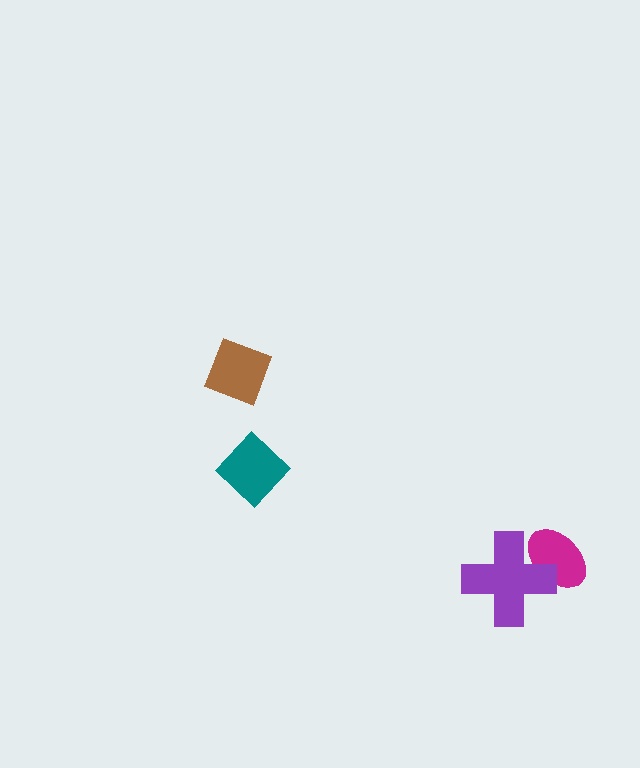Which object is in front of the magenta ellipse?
The purple cross is in front of the magenta ellipse.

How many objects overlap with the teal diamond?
0 objects overlap with the teal diamond.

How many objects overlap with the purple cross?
1 object overlaps with the purple cross.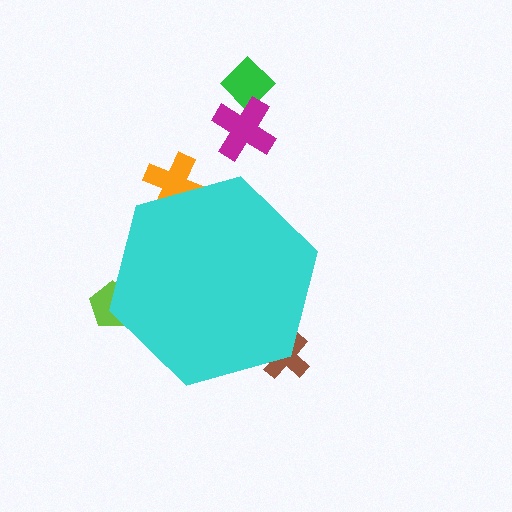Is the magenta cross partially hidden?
No, the magenta cross is fully visible.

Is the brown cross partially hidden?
Yes, the brown cross is partially hidden behind the cyan hexagon.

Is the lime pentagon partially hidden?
Yes, the lime pentagon is partially hidden behind the cyan hexagon.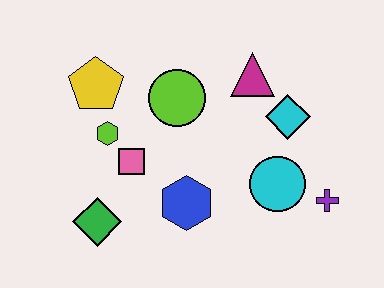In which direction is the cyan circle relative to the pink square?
The cyan circle is to the right of the pink square.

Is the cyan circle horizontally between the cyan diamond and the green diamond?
Yes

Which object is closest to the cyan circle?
The purple cross is closest to the cyan circle.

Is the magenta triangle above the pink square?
Yes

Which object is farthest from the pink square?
The purple cross is farthest from the pink square.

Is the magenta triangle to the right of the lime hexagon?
Yes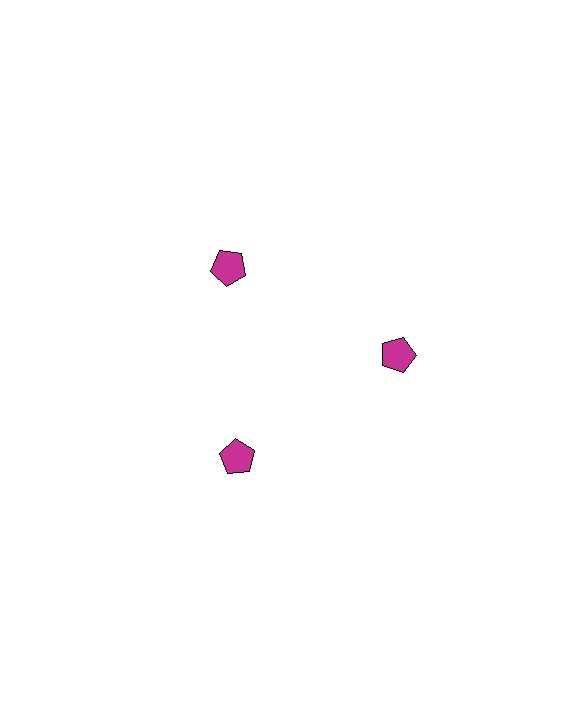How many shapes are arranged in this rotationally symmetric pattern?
There are 3 shapes, arranged in 3 groups of 1.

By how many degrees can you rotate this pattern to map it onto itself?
The pattern maps onto itself every 120 degrees of rotation.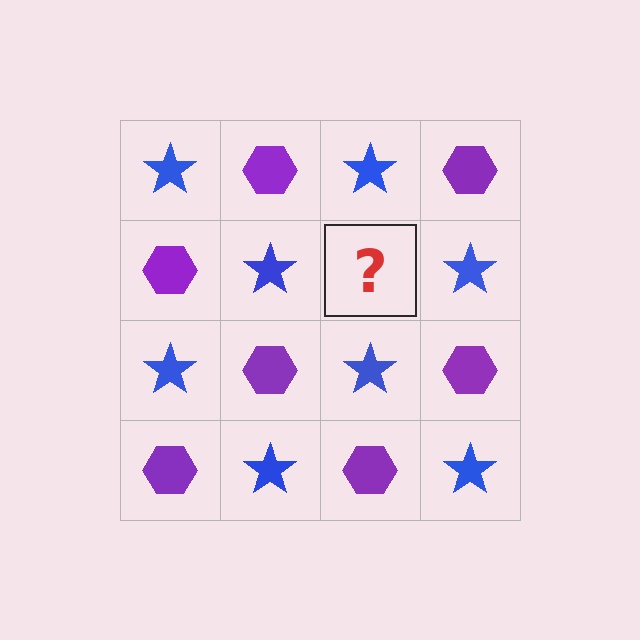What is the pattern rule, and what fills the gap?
The rule is that it alternates blue star and purple hexagon in a checkerboard pattern. The gap should be filled with a purple hexagon.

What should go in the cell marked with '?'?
The missing cell should contain a purple hexagon.